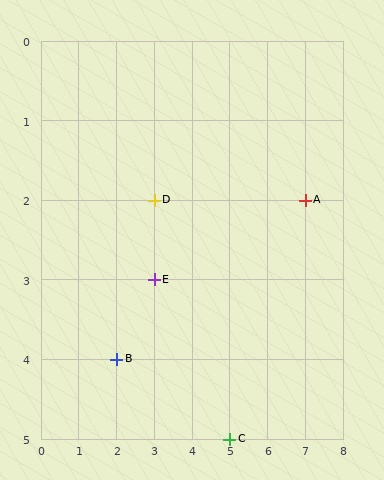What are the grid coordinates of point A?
Point A is at grid coordinates (7, 2).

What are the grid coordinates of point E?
Point E is at grid coordinates (3, 3).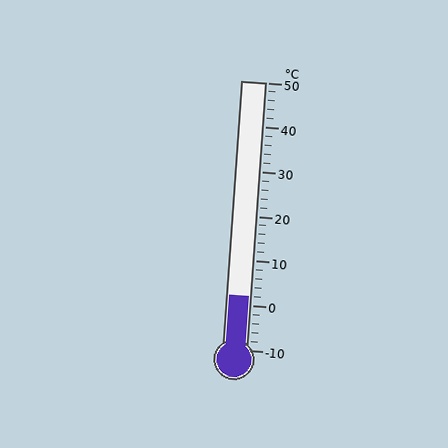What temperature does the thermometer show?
The thermometer shows approximately 2°C.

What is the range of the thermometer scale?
The thermometer scale ranges from -10°C to 50°C.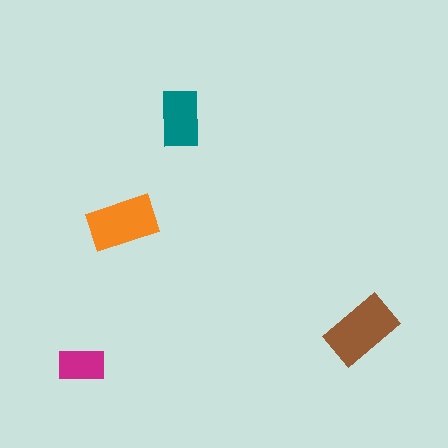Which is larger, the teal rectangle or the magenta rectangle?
The teal one.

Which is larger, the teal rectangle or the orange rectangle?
The orange one.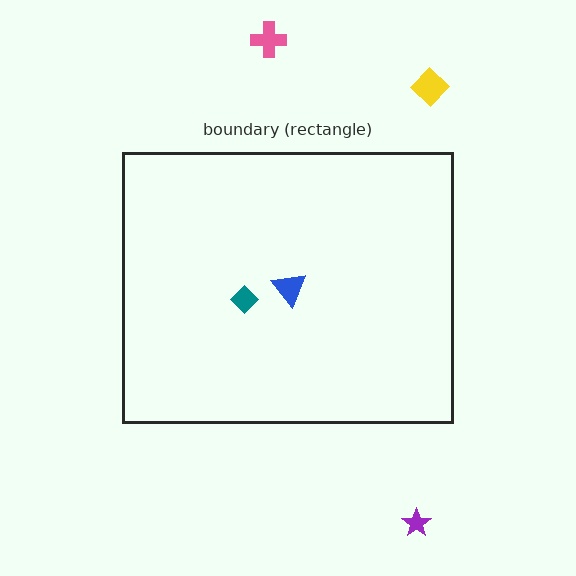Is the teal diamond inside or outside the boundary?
Inside.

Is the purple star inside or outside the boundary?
Outside.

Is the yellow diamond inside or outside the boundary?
Outside.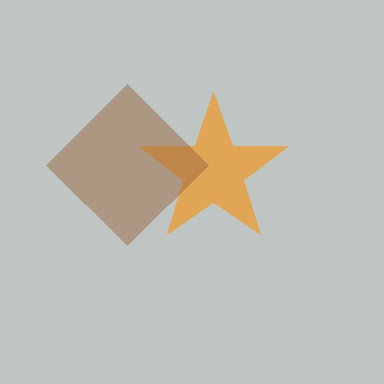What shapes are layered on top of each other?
The layered shapes are: an orange star, a brown diamond.